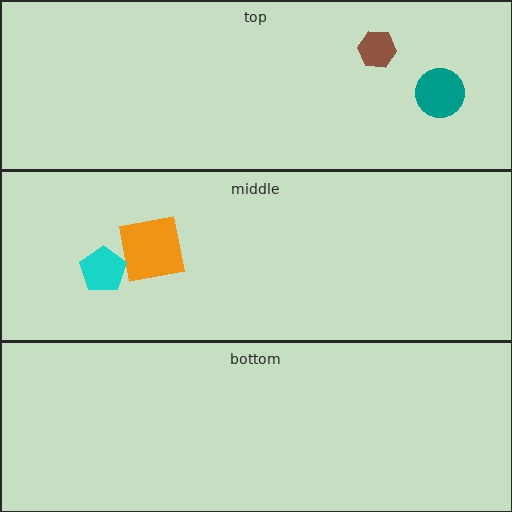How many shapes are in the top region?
2.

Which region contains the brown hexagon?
The top region.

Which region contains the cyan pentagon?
The middle region.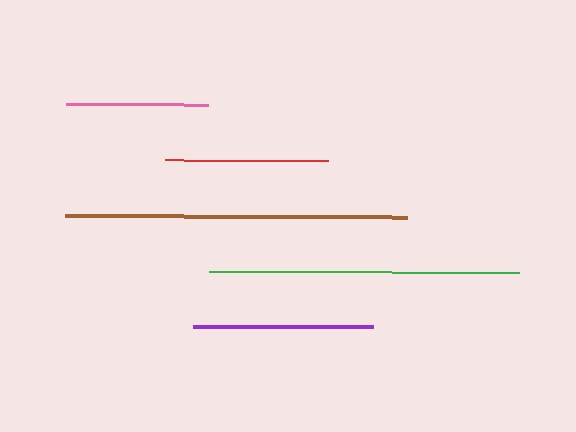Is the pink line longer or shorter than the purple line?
The purple line is longer than the pink line.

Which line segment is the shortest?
The pink line is the shortest at approximately 143 pixels.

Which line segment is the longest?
The brown line is the longest at approximately 341 pixels.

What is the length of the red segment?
The red segment is approximately 164 pixels long.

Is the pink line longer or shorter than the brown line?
The brown line is longer than the pink line.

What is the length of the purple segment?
The purple segment is approximately 180 pixels long.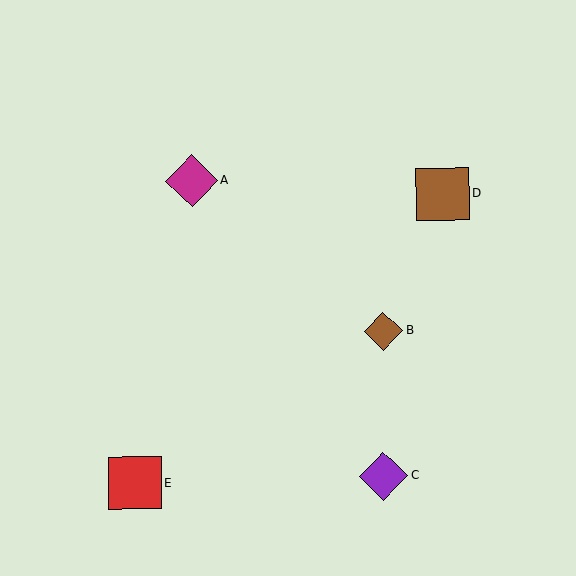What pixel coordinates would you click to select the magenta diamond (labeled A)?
Click at (192, 181) to select the magenta diamond A.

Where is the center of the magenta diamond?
The center of the magenta diamond is at (192, 181).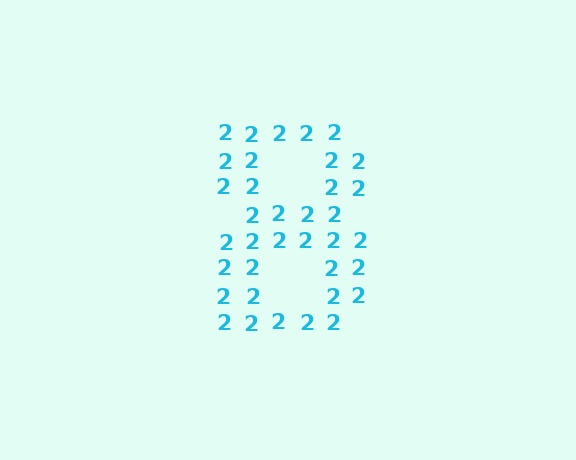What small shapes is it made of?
It is made of small digit 2's.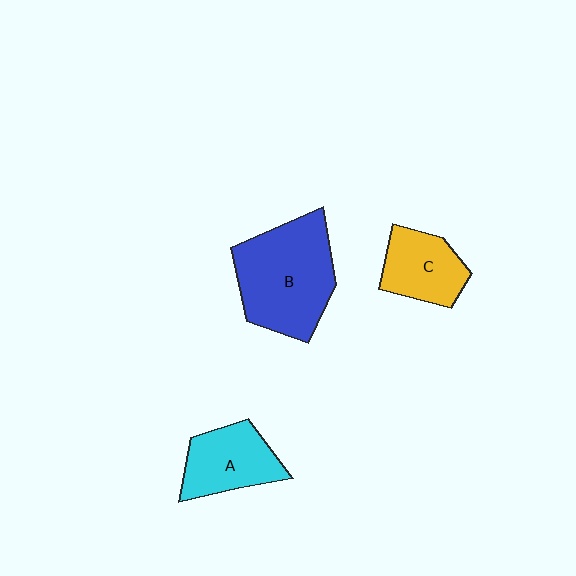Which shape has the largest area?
Shape B (blue).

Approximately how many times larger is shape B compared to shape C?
Approximately 1.9 times.